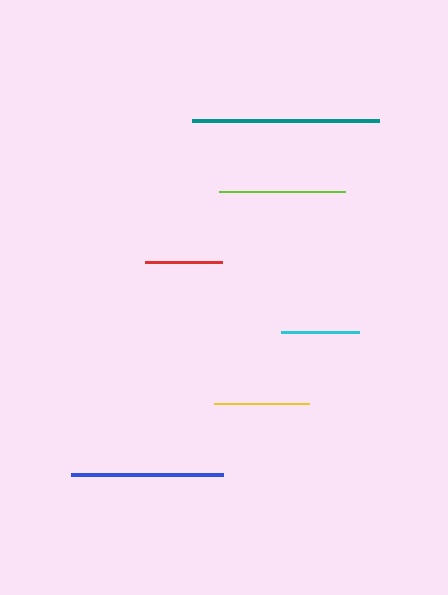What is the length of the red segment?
The red segment is approximately 77 pixels long.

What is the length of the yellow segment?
The yellow segment is approximately 95 pixels long.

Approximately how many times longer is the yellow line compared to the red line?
The yellow line is approximately 1.2 times the length of the red line.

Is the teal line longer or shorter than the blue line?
The teal line is longer than the blue line.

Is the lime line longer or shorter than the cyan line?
The lime line is longer than the cyan line.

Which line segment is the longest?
The teal line is the longest at approximately 188 pixels.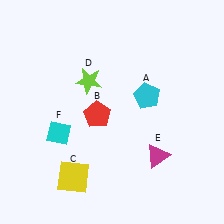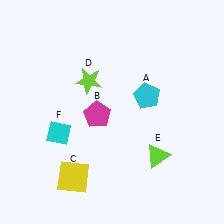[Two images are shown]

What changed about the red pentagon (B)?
In Image 1, B is red. In Image 2, it changed to magenta.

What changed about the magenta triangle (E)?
In Image 1, E is magenta. In Image 2, it changed to lime.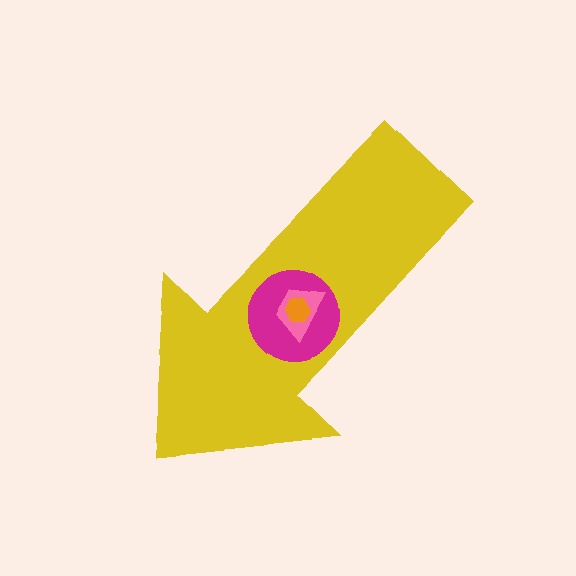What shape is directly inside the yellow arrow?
The magenta circle.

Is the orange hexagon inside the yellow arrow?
Yes.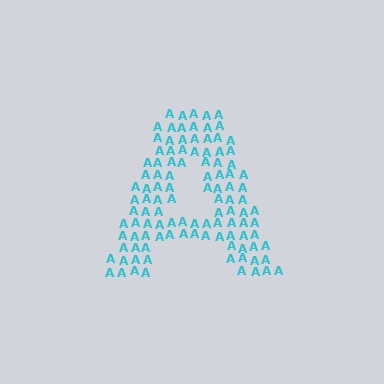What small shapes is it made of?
It is made of small letter A's.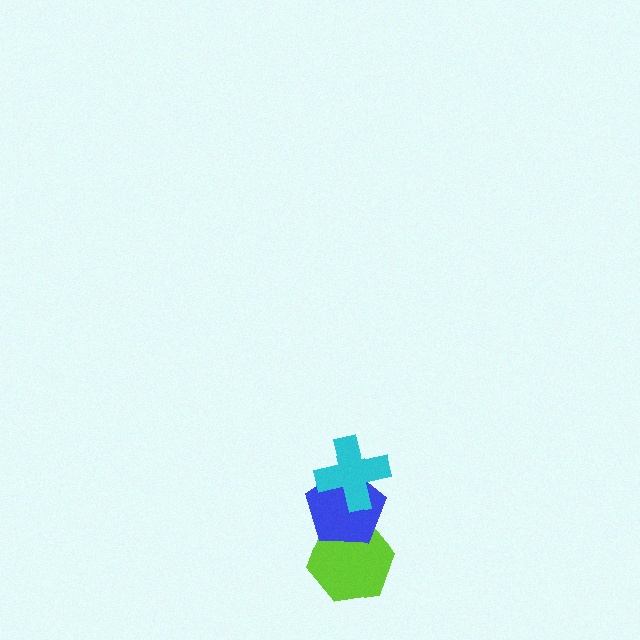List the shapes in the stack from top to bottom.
From top to bottom: the cyan cross, the blue pentagon, the lime hexagon.